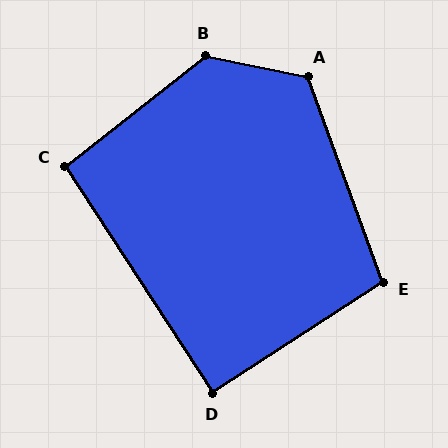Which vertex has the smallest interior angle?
D, at approximately 90 degrees.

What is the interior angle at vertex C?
Approximately 95 degrees (obtuse).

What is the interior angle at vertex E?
Approximately 103 degrees (obtuse).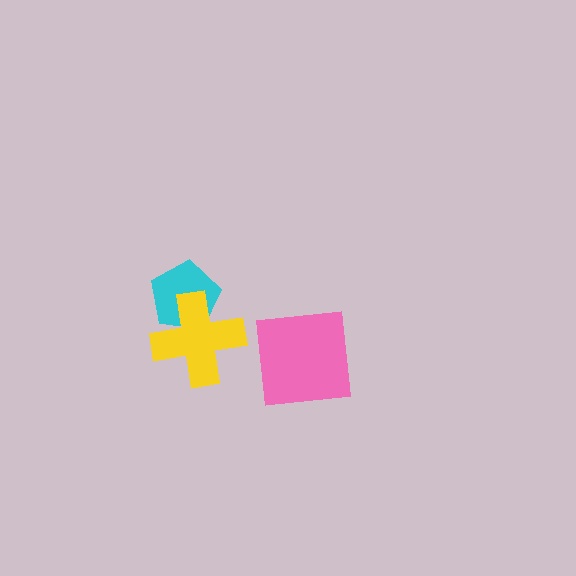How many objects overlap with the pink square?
0 objects overlap with the pink square.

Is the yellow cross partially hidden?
No, no other shape covers it.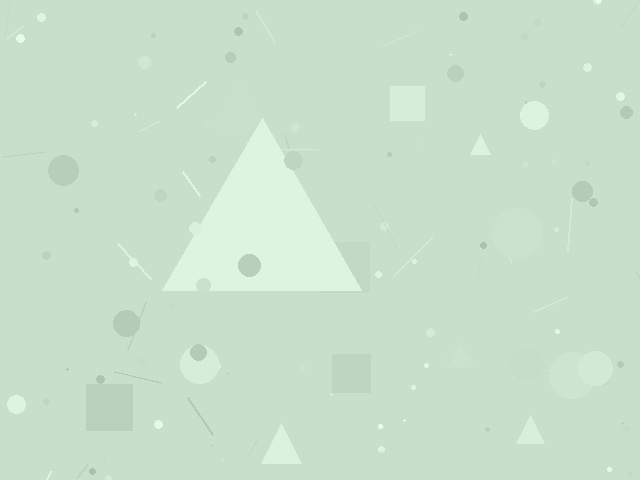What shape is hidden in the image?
A triangle is hidden in the image.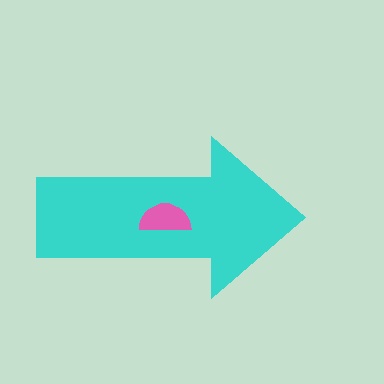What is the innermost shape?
The pink semicircle.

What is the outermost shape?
The cyan arrow.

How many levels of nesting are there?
2.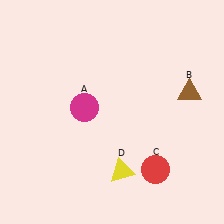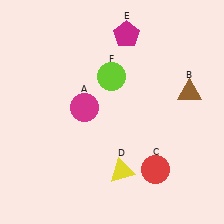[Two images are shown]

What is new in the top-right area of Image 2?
A magenta pentagon (E) was added in the top-right area of Image 2.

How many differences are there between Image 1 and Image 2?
There are 2 differences between the two images.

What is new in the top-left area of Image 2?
A lime circle (F) was added in the top-left area of Image 2.